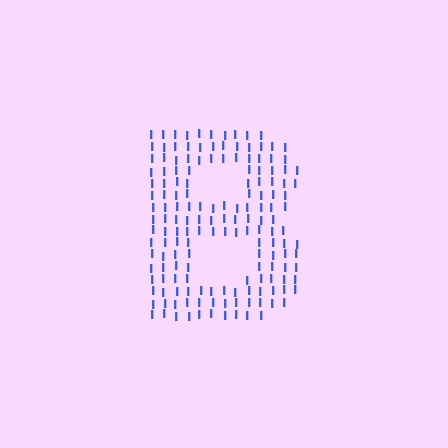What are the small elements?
The small elements are letter I's.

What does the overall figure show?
The overall figure shows the letter B.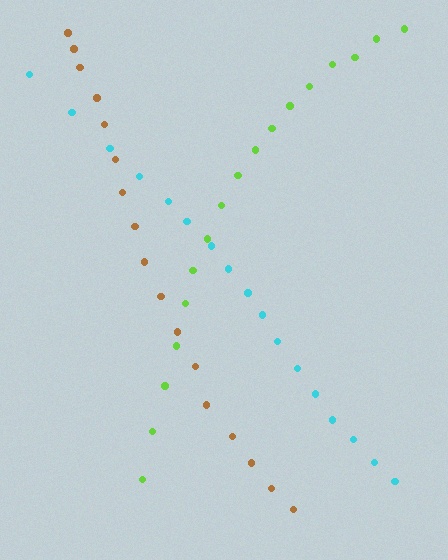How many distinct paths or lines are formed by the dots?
There are 3 distinct paths.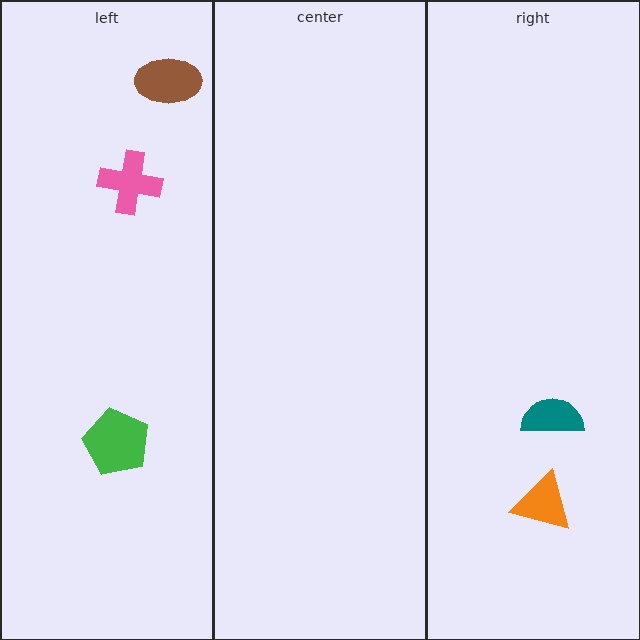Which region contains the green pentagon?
The left region.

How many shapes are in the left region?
3.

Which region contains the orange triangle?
The right region.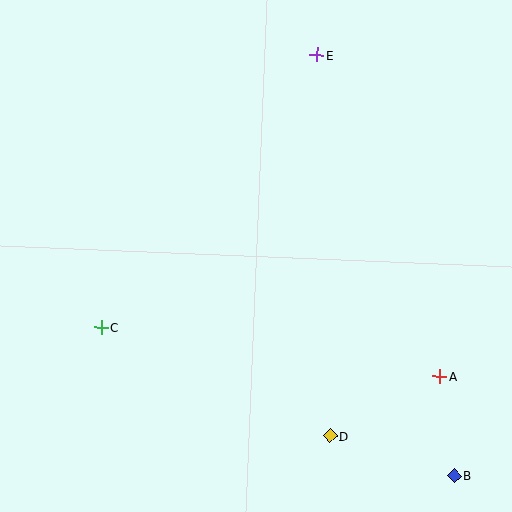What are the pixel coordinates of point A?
Point A is at (440, 377).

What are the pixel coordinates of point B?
Point B is at (454, 475).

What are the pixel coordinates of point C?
Point C is at (101, 327).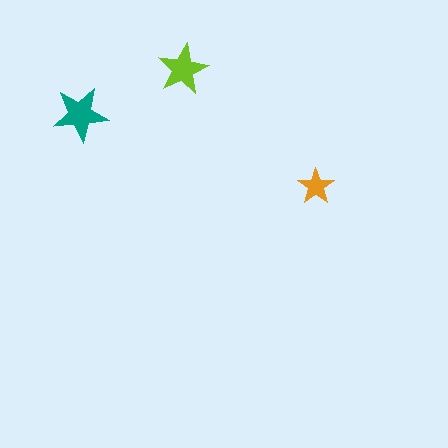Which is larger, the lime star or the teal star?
The teal one.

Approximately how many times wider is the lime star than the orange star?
About 1.5 times wider.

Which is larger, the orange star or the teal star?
The teal one.